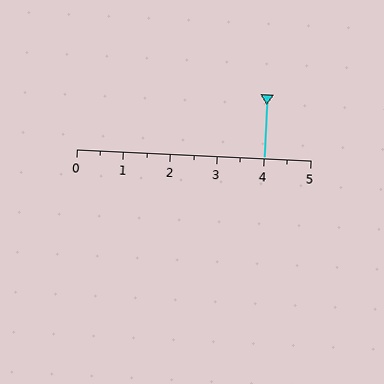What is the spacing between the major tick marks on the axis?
The major ticks are spaced 1 apart.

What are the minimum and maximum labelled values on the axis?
The axis runs from 0 to 5.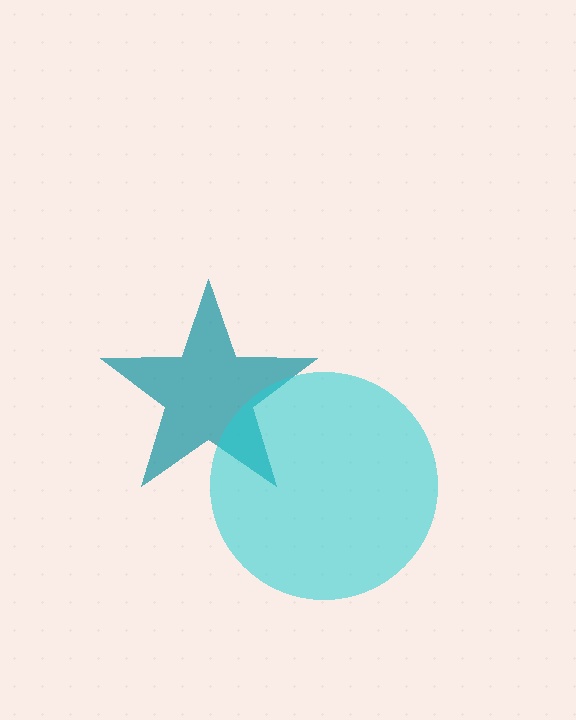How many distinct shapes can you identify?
There are 2 distinct shapes: a teal star, a cyan circle.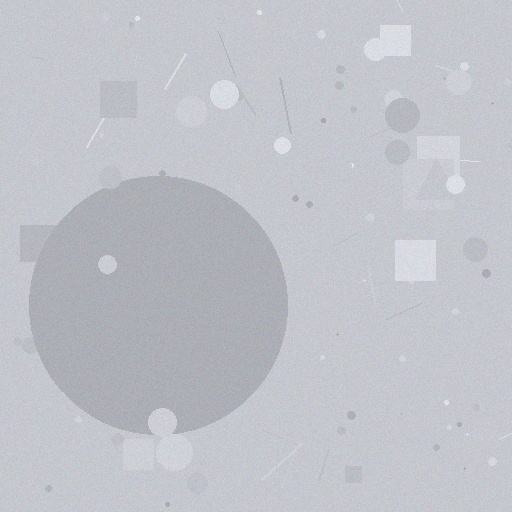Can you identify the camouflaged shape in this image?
The camouflaged shape is a circle.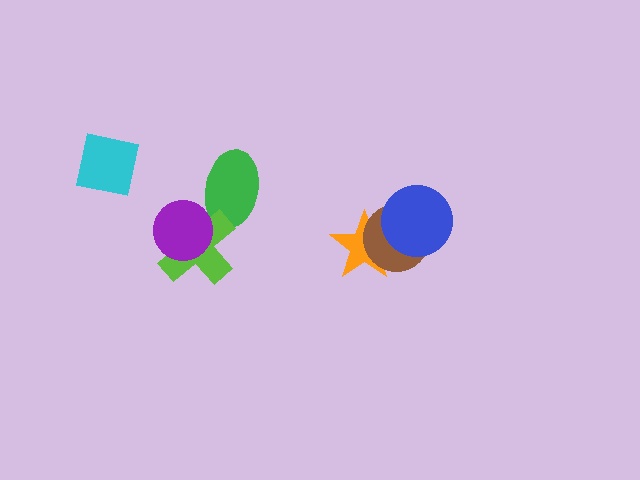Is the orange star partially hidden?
Yes, it is partially covered by another shape.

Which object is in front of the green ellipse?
The lime cross is in front of the green ellipse.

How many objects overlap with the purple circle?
1 object overlaps with the purple circle.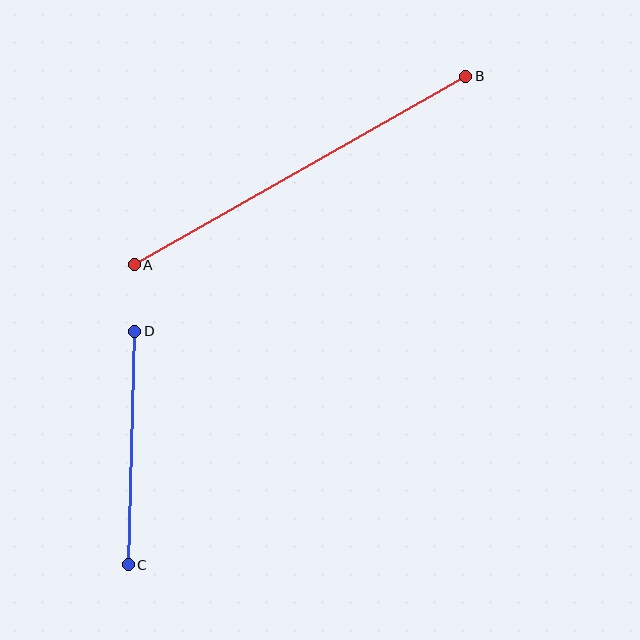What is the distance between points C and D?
The distance is approximately 234 pixels.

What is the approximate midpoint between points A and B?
The midpoint is at approximately (300, 171) pixels.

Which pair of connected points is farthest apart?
Points A and B are farthest apart.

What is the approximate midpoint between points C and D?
The midpoint is at approximately (132, 448) pixels.